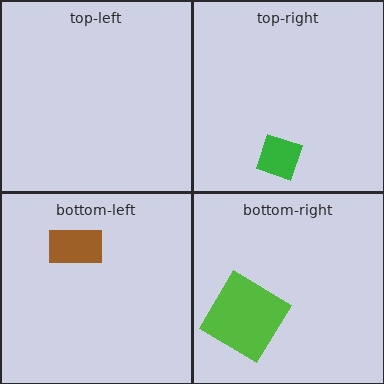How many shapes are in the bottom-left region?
1.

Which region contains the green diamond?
The top-right region.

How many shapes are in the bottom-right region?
1.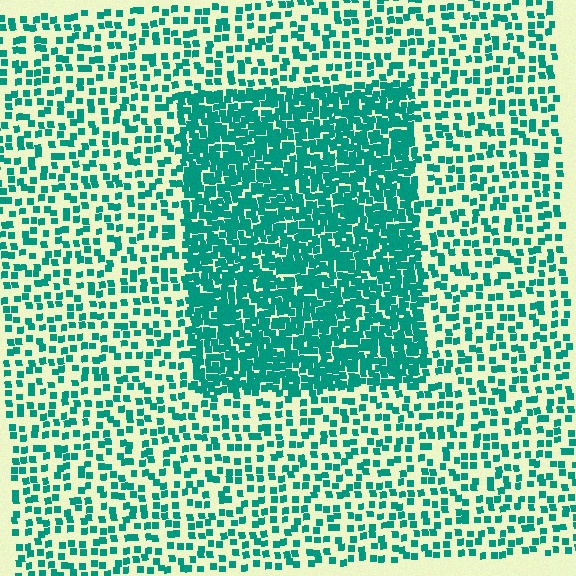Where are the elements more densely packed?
The elements are more densely packed inside the rectangle boundary.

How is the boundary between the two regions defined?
The boundary is defined by a change in element density (approximately 2.6x ratio). All elements are the same color, size, and shape.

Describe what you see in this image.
The image contains small teal elements arranged at two different densities. A rectangle-shaped region is visible where the elements are more densely packed than the surrounding area.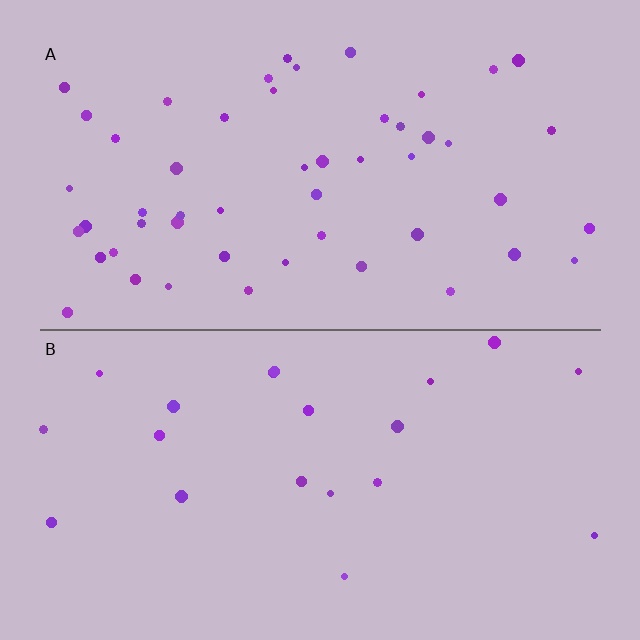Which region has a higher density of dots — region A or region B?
A (the top).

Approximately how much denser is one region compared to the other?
Approximately 2.5× — region A over region B.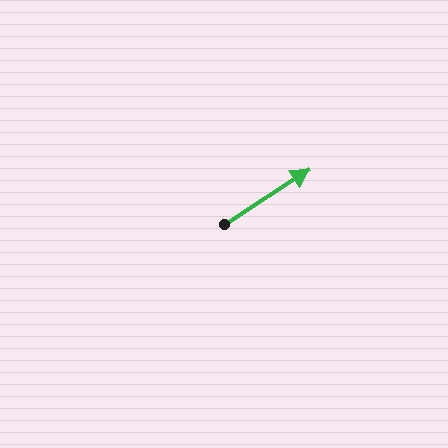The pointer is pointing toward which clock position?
Roughly 2 o'clock.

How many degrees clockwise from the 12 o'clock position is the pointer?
Approximately 57 degrees.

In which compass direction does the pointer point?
Northeast.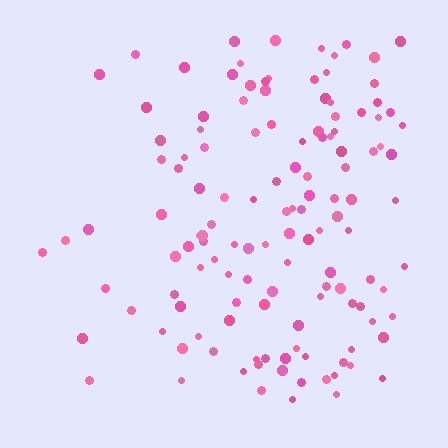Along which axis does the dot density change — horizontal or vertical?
Horizontal.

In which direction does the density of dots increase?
From left to right, with the right side densest.